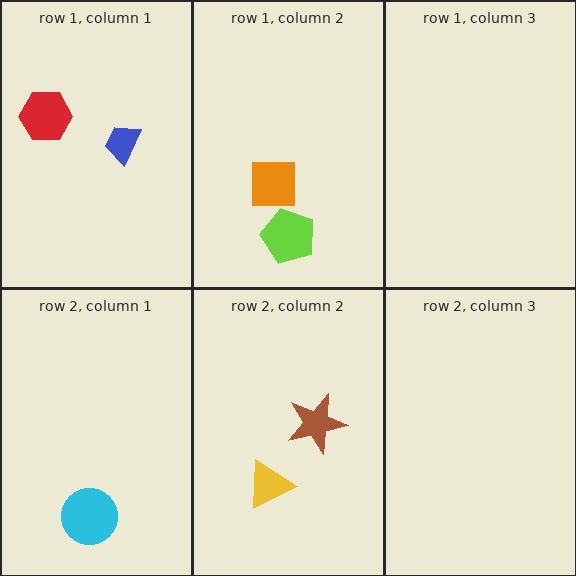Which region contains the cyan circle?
The row 2, column 1 region.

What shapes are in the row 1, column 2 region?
The lime pentagon, the orange square.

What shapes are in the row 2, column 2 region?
The brown star, the yellow triangle.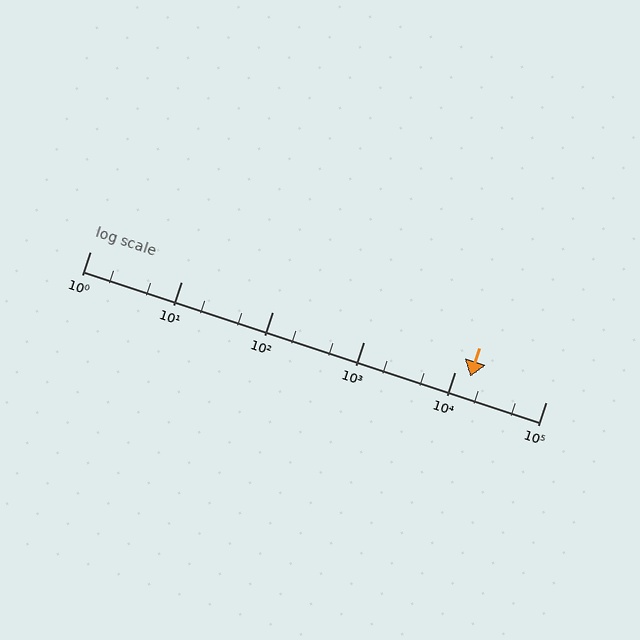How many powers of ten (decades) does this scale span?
The scale spans 5 decades, from 1 to 100000.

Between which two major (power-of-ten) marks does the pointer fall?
The pointer is between 10000 and 100000.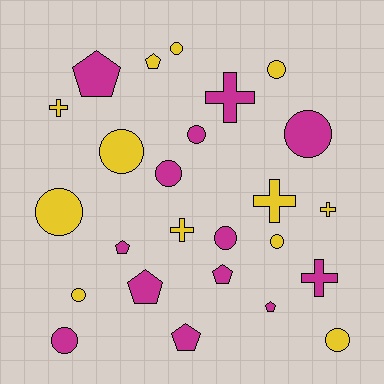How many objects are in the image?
There are 25 objects.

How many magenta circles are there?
There are 5 magenta circles.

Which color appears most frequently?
Magenta, with 13 objects.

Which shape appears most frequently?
Circle, with 12 objects.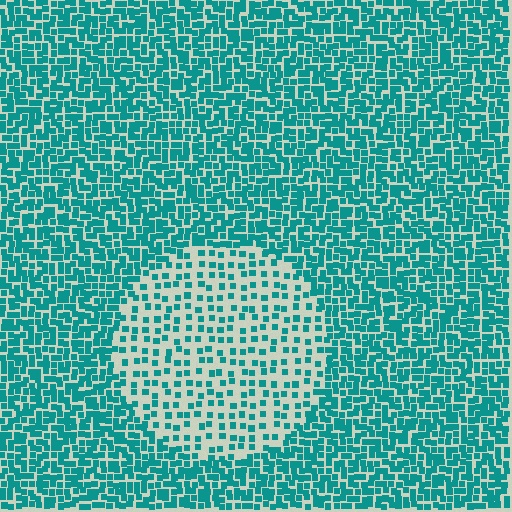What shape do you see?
I see a circle.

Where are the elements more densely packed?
The elements are more densely packed outside the circle boundary.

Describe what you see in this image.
The image contains small teal elements arranged at two different densities. A circle-shaped region is visible where the elements are less densely packed than the surrounding area.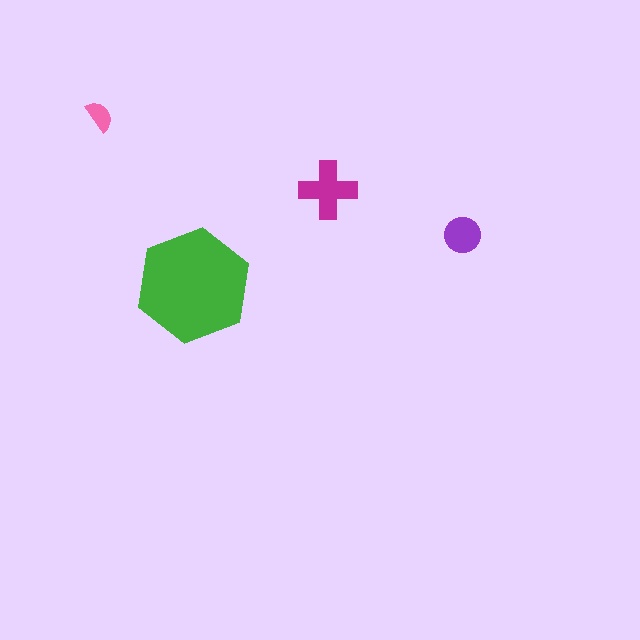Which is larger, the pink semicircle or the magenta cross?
The magenta cross.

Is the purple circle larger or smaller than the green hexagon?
Smaller.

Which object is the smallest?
The pink semicircle.